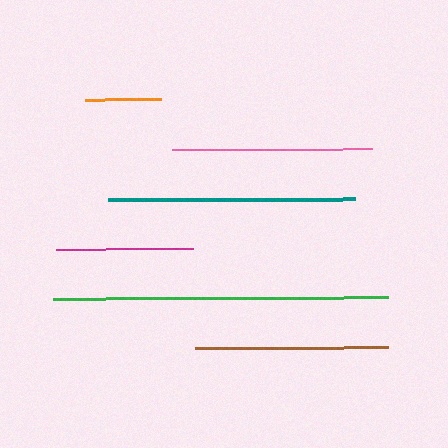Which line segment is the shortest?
The orange line is the shortest at approximately 76 pixels.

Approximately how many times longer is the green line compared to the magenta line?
The green line is approximately 2.4 times the length of the magenta line.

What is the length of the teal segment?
The teal segment is approximately 247 pixels long.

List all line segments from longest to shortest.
From longest to shortest: green, teal, pink, brown, magenta, orange.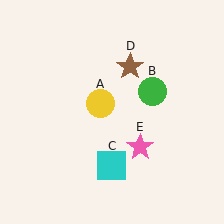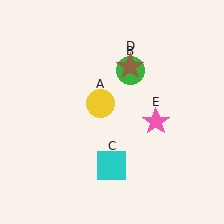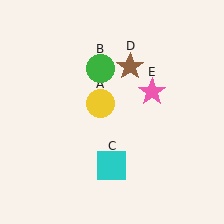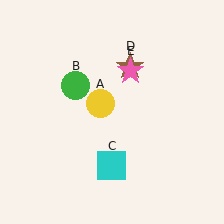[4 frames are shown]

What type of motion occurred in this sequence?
The green circle (object B), pink star (object E) rotated counterclockwise around the center of the scene.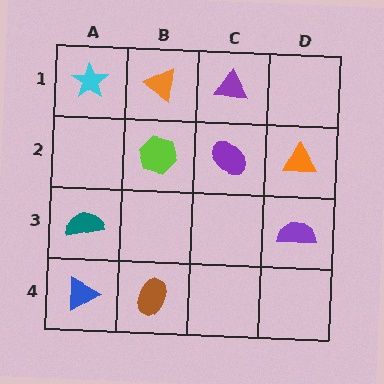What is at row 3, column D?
A purple semicircle.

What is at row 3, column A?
A teal semicircle.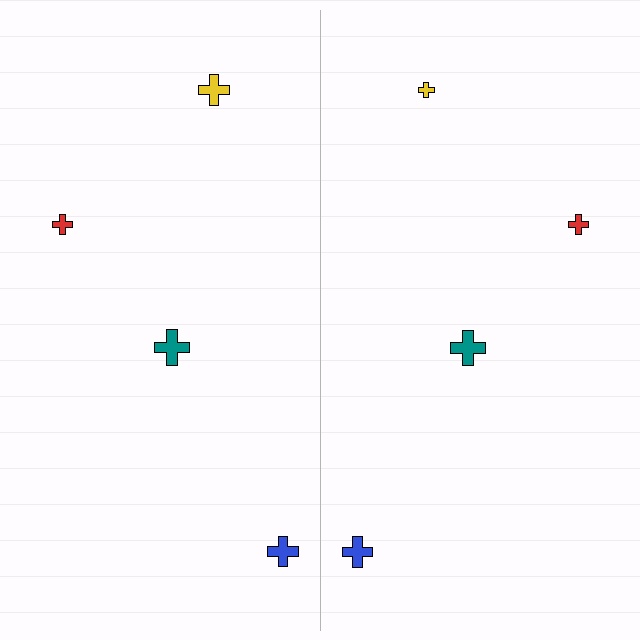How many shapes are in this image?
There are 8 shapes in this image.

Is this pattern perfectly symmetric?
No, the pattern is not perfectly symmetric. The yellow cross on the right side has a different size than its mirror counterpart.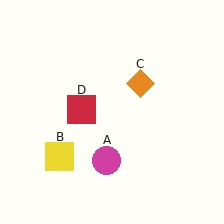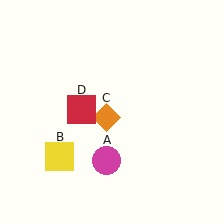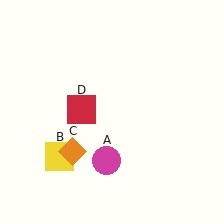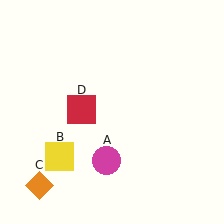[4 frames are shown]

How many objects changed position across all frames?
1 object changed position: orange diamond (object C).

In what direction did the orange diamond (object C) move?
The orange diamond (object C) moved down and to the left.